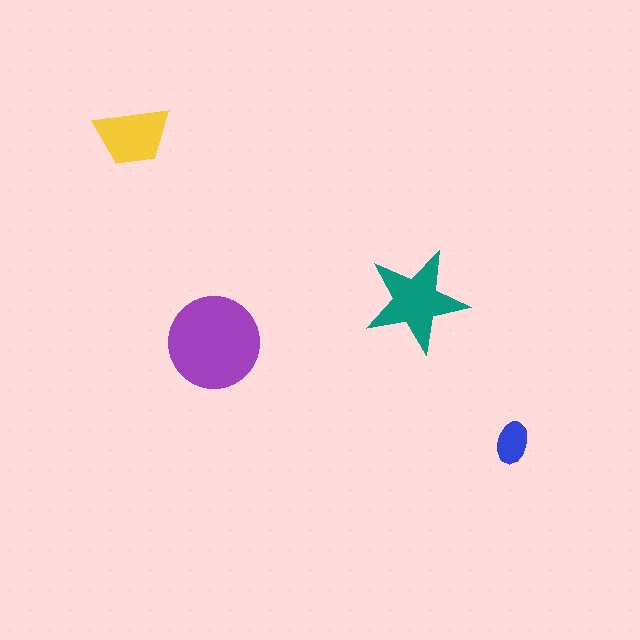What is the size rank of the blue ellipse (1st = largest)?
4th.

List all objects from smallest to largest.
The blue ellipse, the yellow trapezoid, the teal star, the purple circle.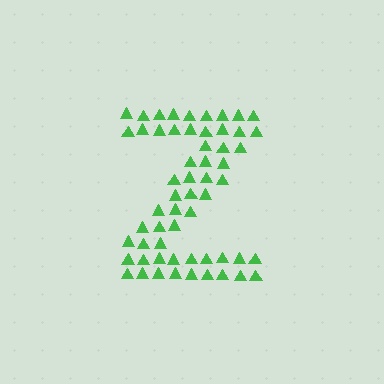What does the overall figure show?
The overall figure shows the letter Z.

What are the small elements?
The small elements are triangles.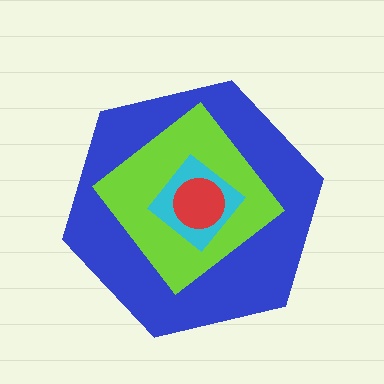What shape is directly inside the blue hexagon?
The lime diamond.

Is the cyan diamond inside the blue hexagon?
Yes.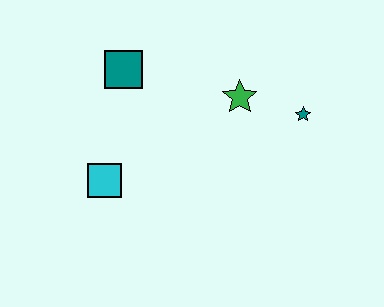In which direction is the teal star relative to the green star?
The teal star is to the right of the green star.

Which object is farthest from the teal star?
The cyan square is farthest from the teal star.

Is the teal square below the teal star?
No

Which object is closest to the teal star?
The green star is closest to the teal star.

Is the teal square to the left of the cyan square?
No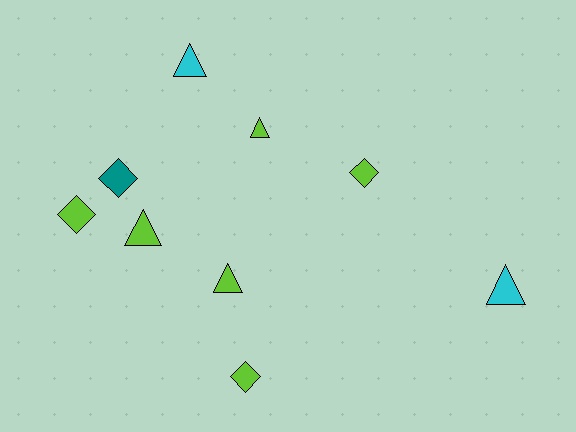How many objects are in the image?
There are 9 objects.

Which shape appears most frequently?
Triangle, with 5 objects.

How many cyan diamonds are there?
There are no cyan diamonds.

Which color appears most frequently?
Lime, with 6 objects.